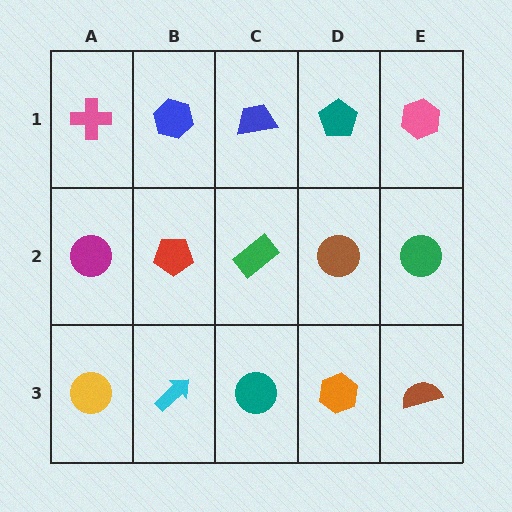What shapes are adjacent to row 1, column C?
A green rectangle (row 2, column C), a blue hexagon (row 1, column B), a teal pentagon (row 1, column D).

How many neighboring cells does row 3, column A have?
2.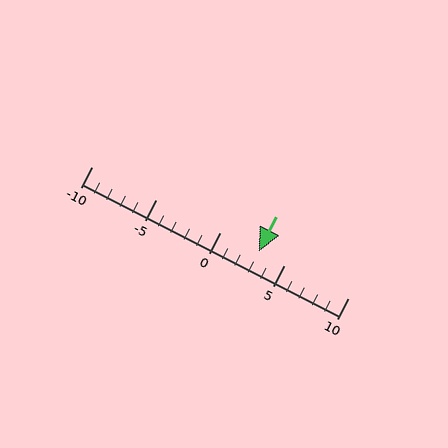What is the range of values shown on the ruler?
The ruler shows values from -10 to 10.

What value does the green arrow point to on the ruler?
The green arrow points to approximately 3.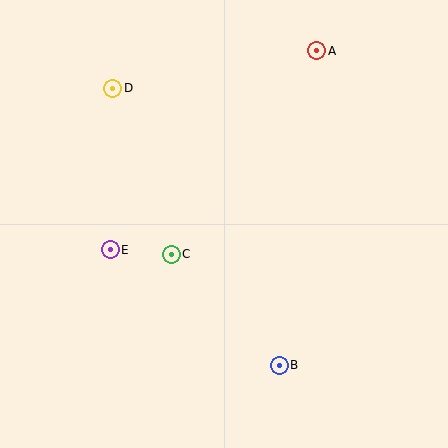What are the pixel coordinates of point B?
Point B is at (279, 365).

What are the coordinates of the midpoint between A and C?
The midpoint between A and C is at (244, 153).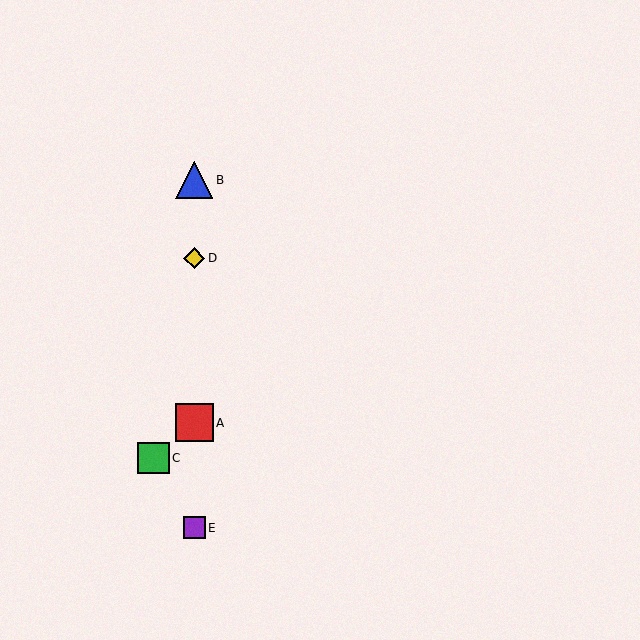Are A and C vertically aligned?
No, A is at x≈194 and C is at x≈154.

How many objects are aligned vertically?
4 objects (A, B, D, E) are aligned vertically.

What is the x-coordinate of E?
Object E is at x≈194.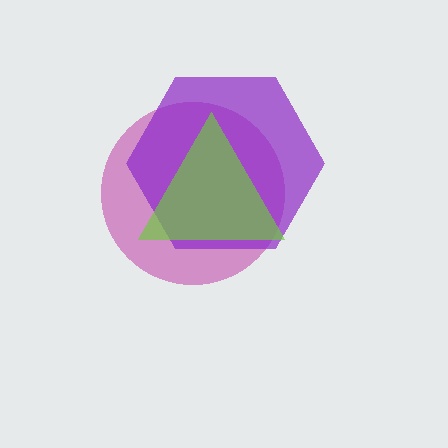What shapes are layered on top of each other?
The layered shapes are: a magenta circle, a purple hexagon, a lime triangle.